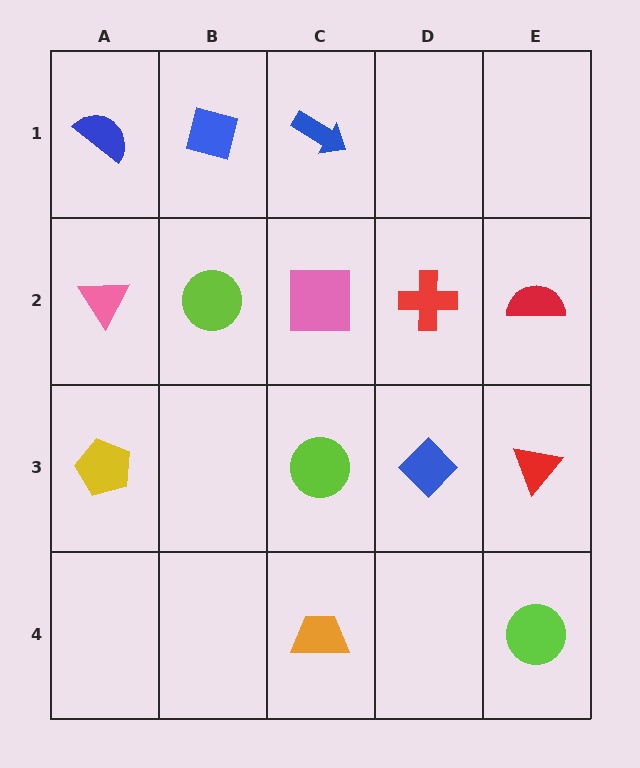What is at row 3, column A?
A yellow pentagon.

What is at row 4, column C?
An orange trapezoid.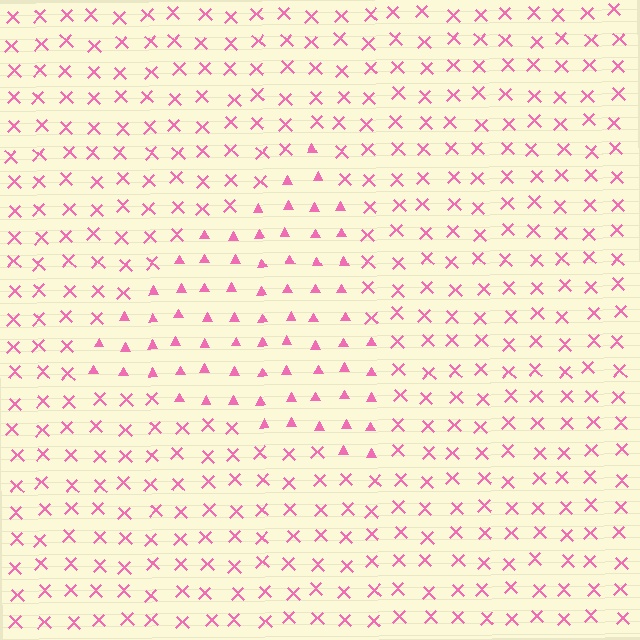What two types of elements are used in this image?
The image uses triangles inside the triangle region and X marks outside it.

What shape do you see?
I see a triangle.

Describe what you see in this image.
The image is filled with small pink elements arranged in a uniform grid. A triangle-shaped region contains triangles, while the surrounding area contains X marks. The boundary is defined purely by the change in element shape.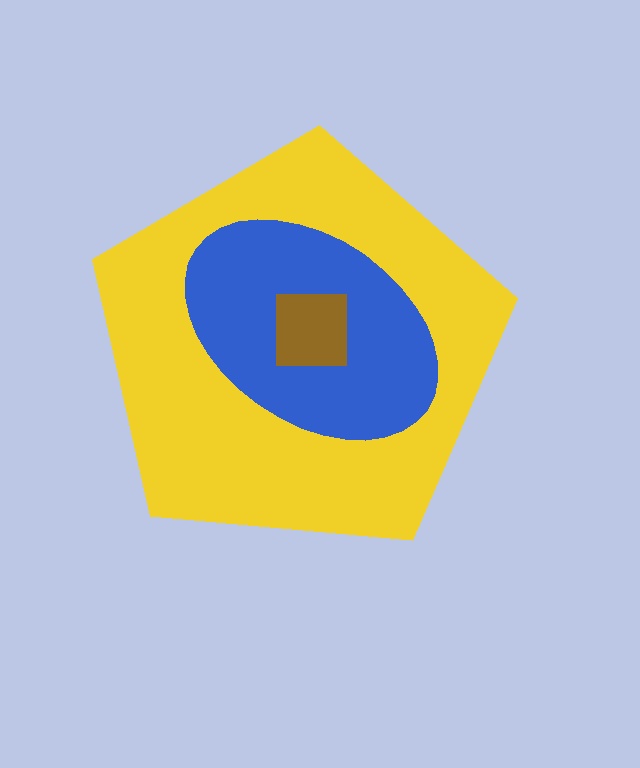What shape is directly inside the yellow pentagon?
The blue ellipse.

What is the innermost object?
The brown square.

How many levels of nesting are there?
3.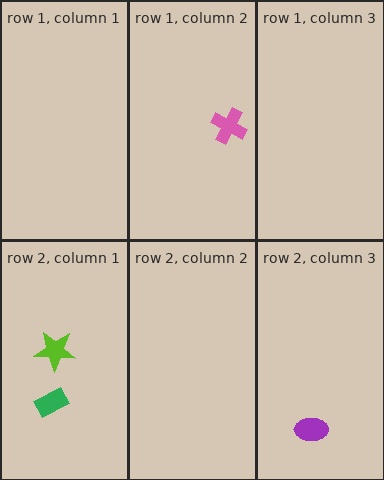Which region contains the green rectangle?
The row 2, column 1 region.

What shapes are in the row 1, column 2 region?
The pink cross.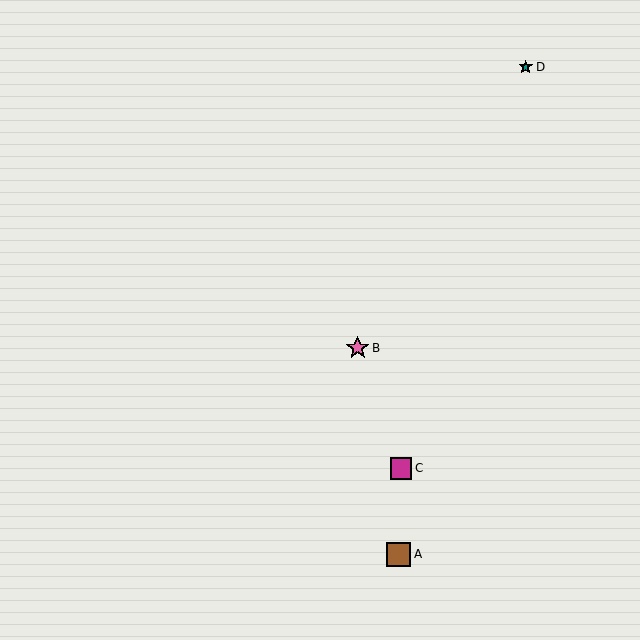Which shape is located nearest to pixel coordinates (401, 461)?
The magenta square (labeled C) at (401, 468) is nearest to that location.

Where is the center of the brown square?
The center of the brown square is at (399, 554).